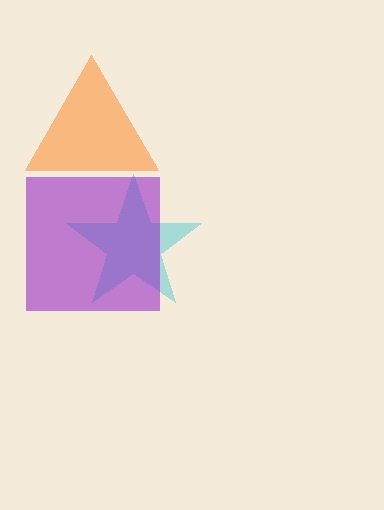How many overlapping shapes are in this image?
There are 3 overlapping shapes in the image.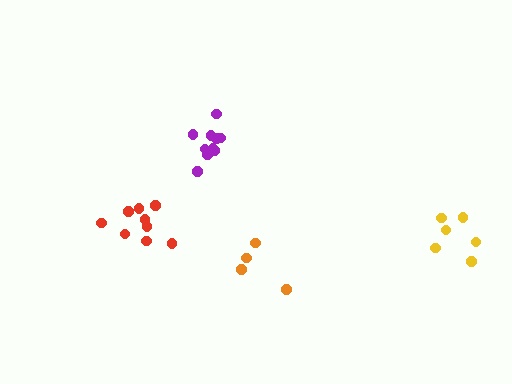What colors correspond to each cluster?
The clusters are colored: red, purple, orange, yellow.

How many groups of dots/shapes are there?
There are 4 groups.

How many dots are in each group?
Group 1: 9 dots, Group 2: 10 dots, Group 3: 5 dots, Group 4: 6 dots (30 total).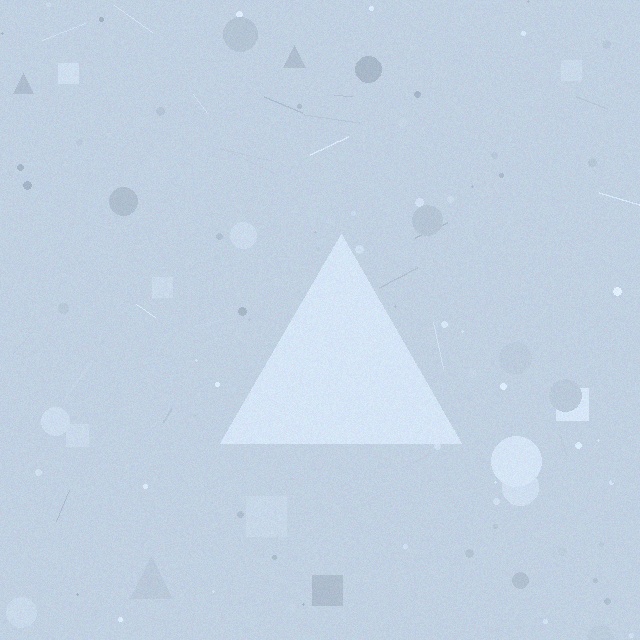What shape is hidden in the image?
A triangle is hidden in the image.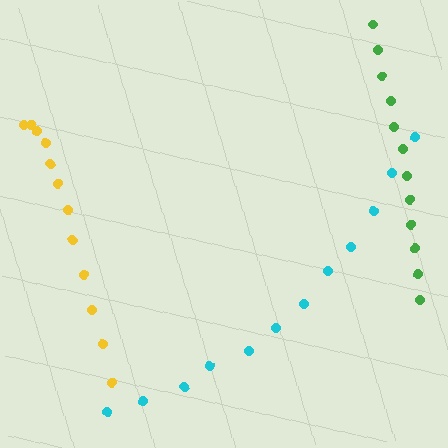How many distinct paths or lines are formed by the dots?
There are 3 distinct paths.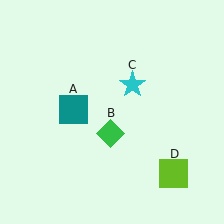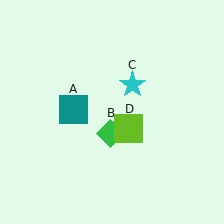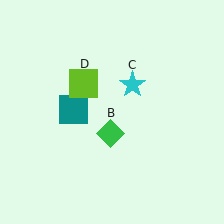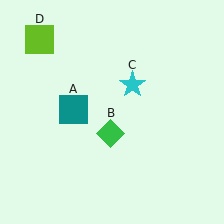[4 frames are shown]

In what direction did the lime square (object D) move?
The lime square (object D) moved up and to the left.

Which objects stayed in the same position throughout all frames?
Teal square (object A) and green diamond (object B) and cyan star (object C) remained stationary.